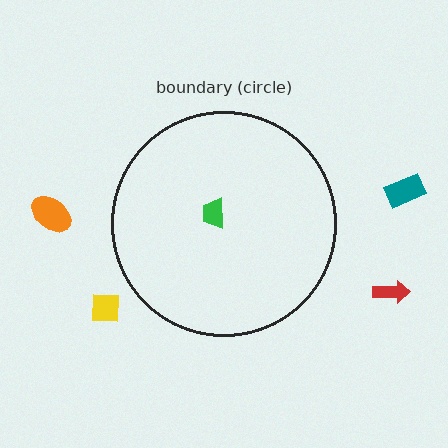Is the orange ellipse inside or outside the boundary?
Outside.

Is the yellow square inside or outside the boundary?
Outside.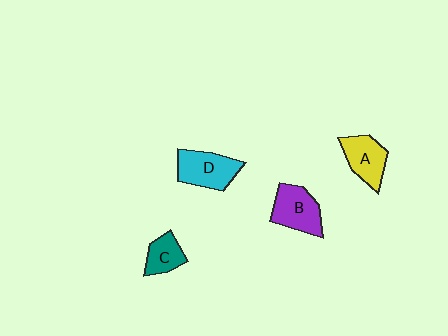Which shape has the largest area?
Shape D (cyan).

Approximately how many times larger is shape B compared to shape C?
Approximately 1.6 times.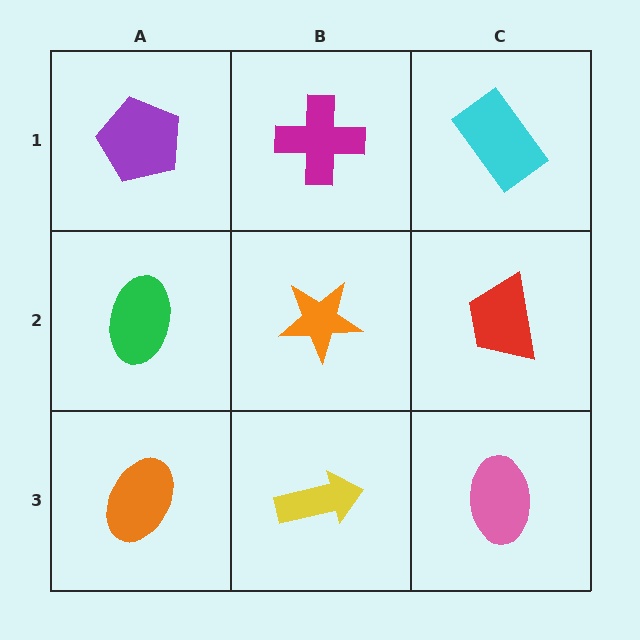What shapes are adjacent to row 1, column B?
An orange star (row 2, column B), a purple pentagon (row 1, column A), a cyan rectangle (row 1, column C).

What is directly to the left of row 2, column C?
An orange star.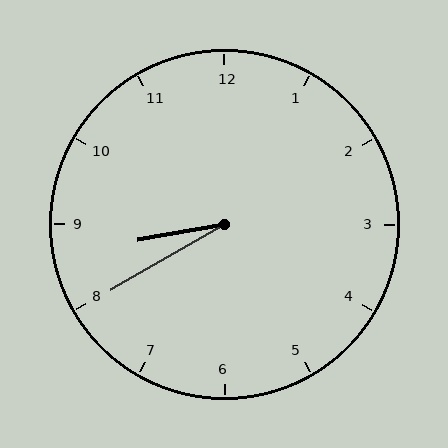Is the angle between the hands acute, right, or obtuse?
It is acute.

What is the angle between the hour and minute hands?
Approximately 20 degrees.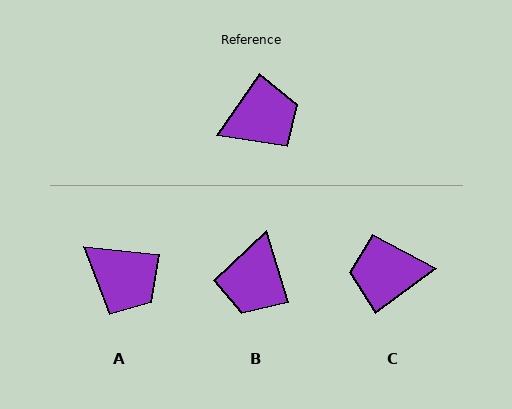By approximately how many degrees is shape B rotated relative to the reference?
Approximately 128 degrees clockwise.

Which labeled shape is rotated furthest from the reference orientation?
C, about 161 degrees away.